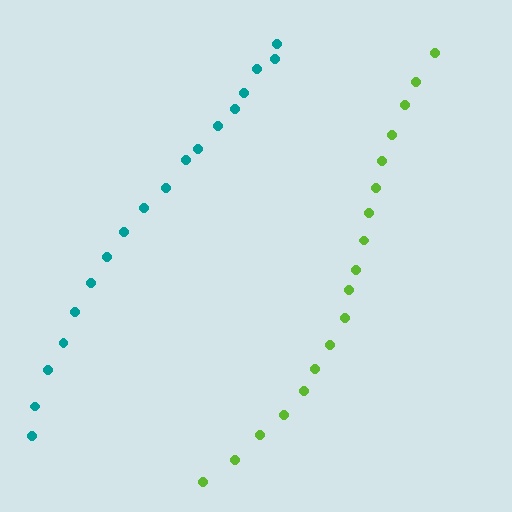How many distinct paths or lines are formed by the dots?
There are 2 distinct paths.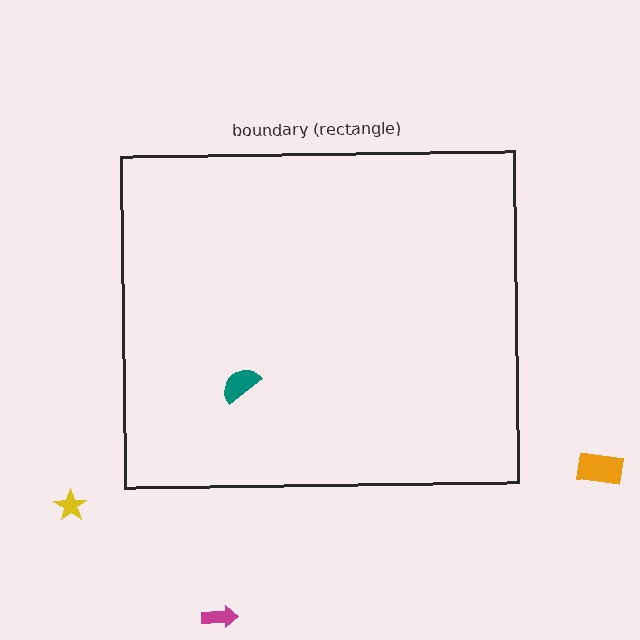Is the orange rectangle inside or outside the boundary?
Outside.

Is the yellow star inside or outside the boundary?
Outside.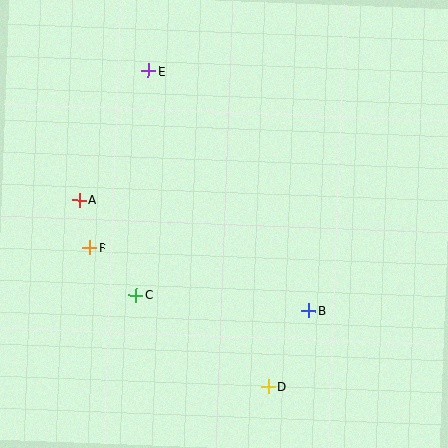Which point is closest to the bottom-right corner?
Point D is closest to the bottom-right corner.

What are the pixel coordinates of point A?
Point A is at (79, 200).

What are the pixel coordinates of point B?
Point B is at (309, 311).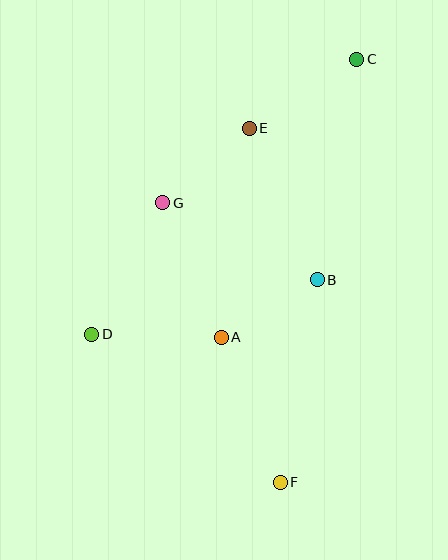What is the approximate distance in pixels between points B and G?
The distance between B and G is approximately 173 pixels.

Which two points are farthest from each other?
Points C and F are farthest from each other.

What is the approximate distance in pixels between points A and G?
The distance between A and G is approximately 147 pixels.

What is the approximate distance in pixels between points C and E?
The distance between C and E is approximately 128 pixels.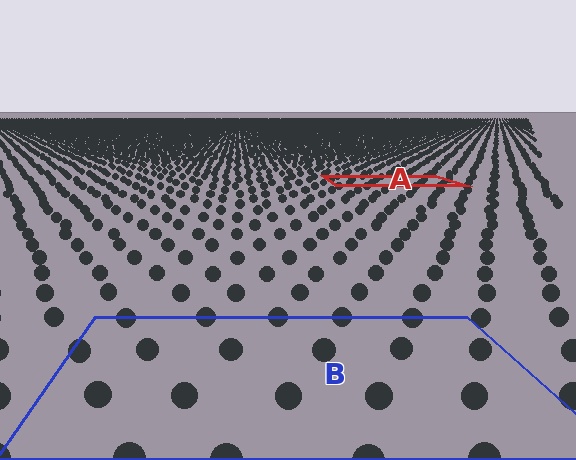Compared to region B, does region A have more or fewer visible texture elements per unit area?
Region A has more texture elements per unit area — they are packed more densely because it is farther away.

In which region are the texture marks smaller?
The texture marks are smaller in region A, because it is farther away.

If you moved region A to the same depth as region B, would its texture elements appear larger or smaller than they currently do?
They would appear larger. At a closer depth, the same texture elements are projected at a bigger on-screen size.